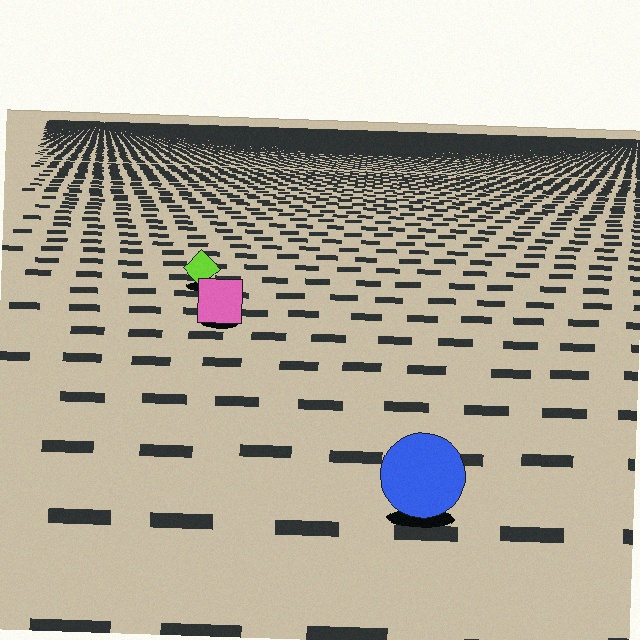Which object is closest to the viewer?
The blue circle is closest. The texture marks near it are larger and more spread out.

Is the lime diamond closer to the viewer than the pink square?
No. The pink square is closer — you can tell from the texture gradient: the ground texture is coarser near it.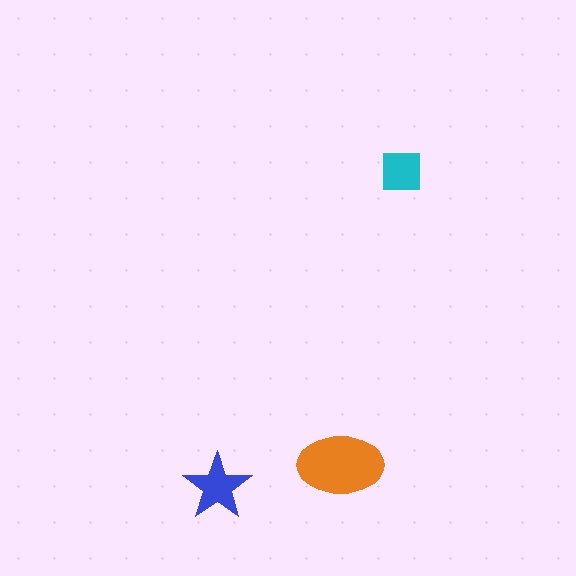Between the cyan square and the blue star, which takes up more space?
The blue star.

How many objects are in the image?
There are 3 objects in the image.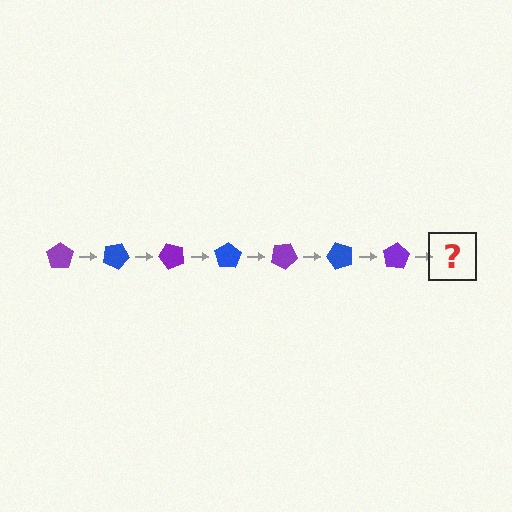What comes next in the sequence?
The next element should be a blue pentagon, rotated 175 degrees from the start.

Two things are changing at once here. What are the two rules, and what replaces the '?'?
The two rules are that it rotates 25 degrees each step and the color cycles through purple and blue. The '?' should be a blue pentagon, rotated 175 degrees from the start.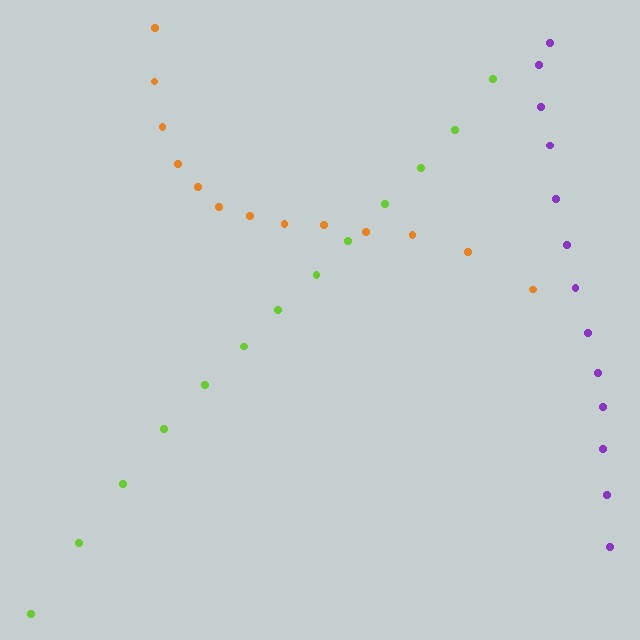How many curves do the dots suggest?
There are 3 distinct paths.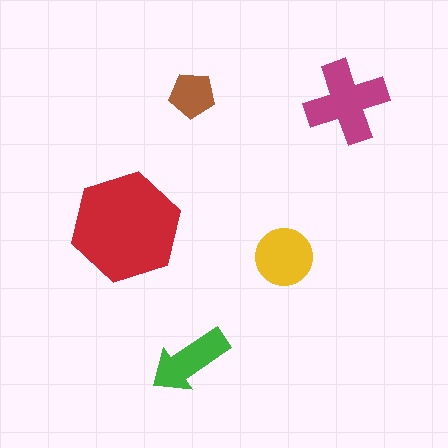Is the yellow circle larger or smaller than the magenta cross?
Smaller.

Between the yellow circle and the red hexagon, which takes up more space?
The red hexagon.